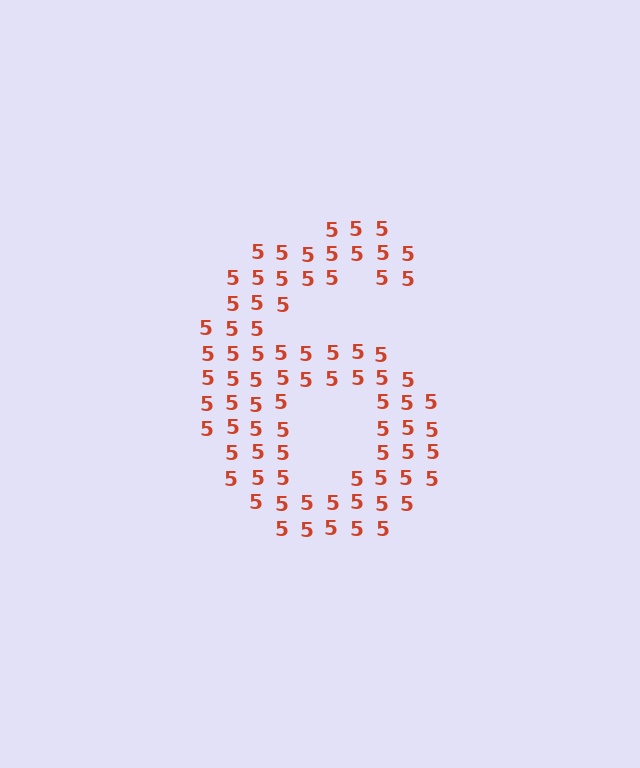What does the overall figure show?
The overall figure shows the digit 6.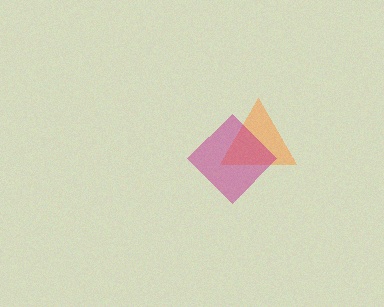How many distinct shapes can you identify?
There are 2 distinct shapes: an orange triangle, a magenta diamond.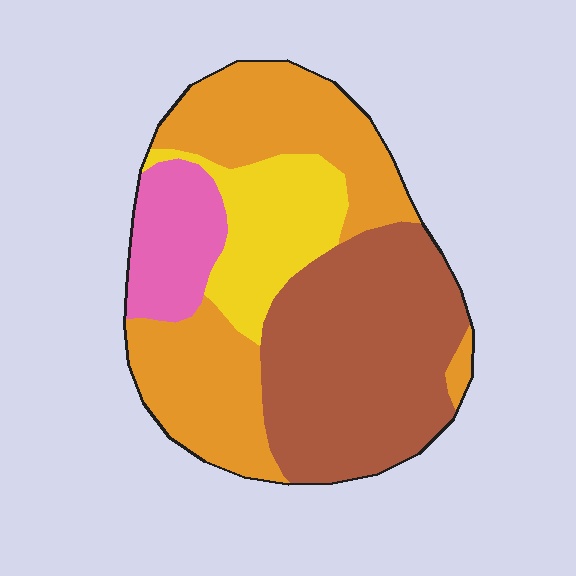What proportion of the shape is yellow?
Yellow covers 15% of the shape.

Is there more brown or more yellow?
Brown.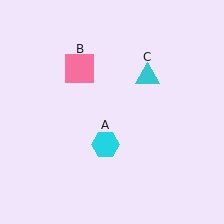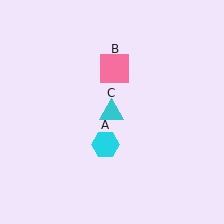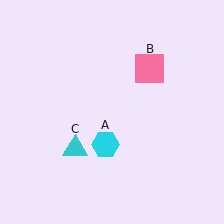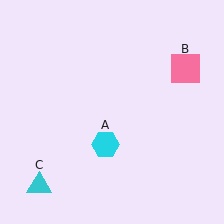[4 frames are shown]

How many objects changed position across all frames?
2 objects changed position: pink square (object B), cyan triangle (object C).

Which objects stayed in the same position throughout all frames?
Cyan hexagon (object A) remained stationary.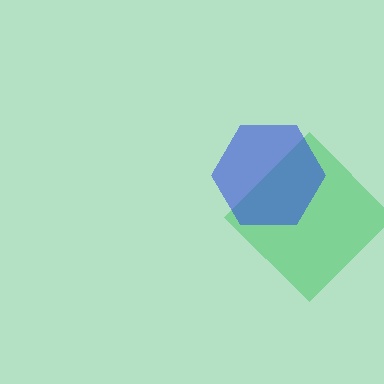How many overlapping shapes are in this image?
There are 2 overlapping shapes in the image.